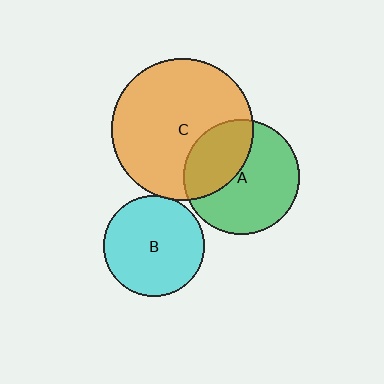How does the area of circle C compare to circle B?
Approximately 2.0 times.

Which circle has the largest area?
Circle C (orange).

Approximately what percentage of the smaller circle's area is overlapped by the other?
Approximately 5%.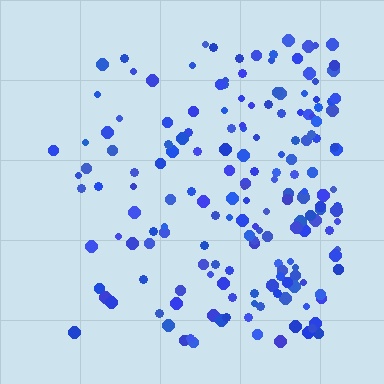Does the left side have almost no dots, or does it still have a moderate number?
Still a moderate number, just noticeably fewer than the right.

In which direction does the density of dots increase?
From left to right, with the right side densest.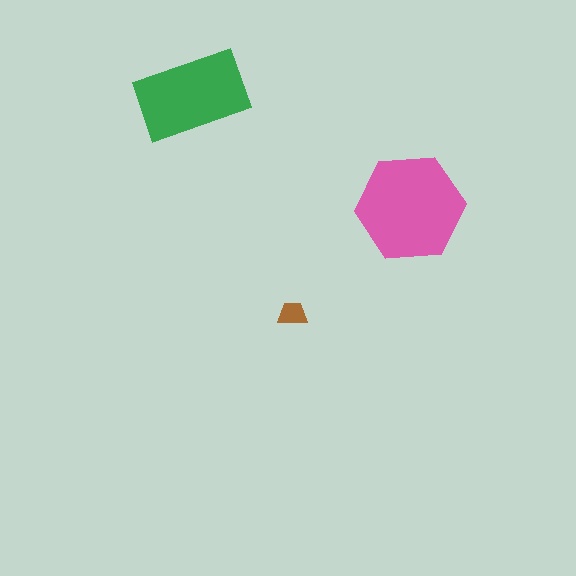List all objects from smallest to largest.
The brown trapezoid, the green rectangle, the pink hexagon.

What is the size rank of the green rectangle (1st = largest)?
2nd.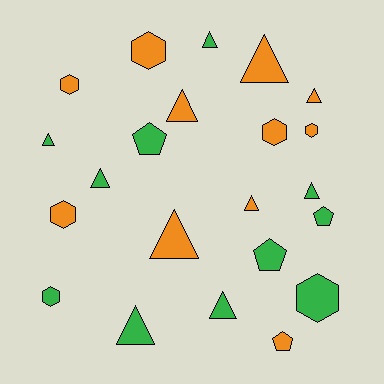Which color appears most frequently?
Green, with 11 objects.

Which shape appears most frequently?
Triangle, with 11 objects.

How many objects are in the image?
There are 22 objects.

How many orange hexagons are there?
There are 5 orange hexagons.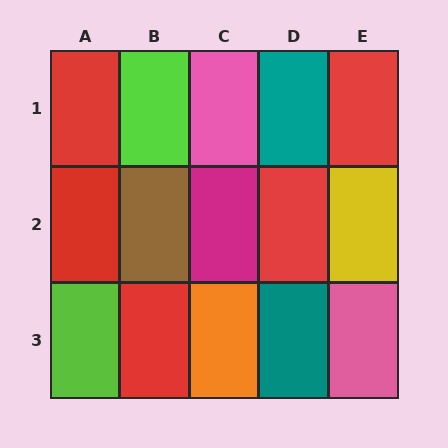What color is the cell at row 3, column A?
Lime.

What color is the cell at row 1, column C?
Pink.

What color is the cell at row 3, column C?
Orange.